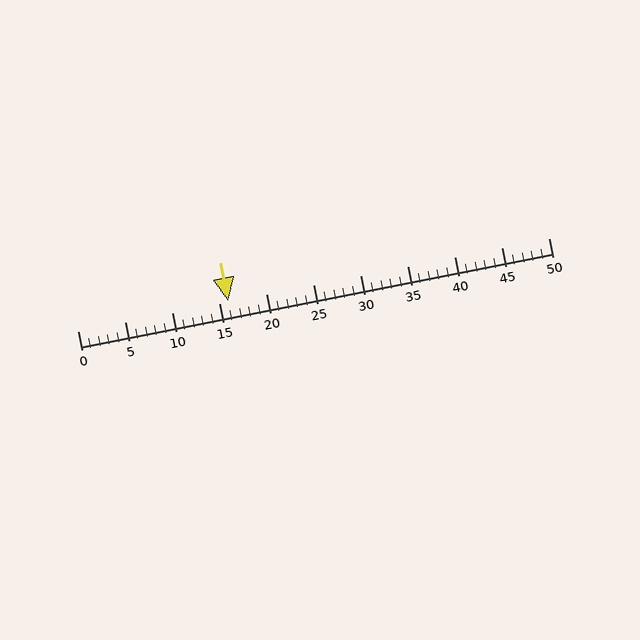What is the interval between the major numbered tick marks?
The major tick marks are spaced 5 units apart.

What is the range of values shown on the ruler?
The ruler shows values from 0 to 50.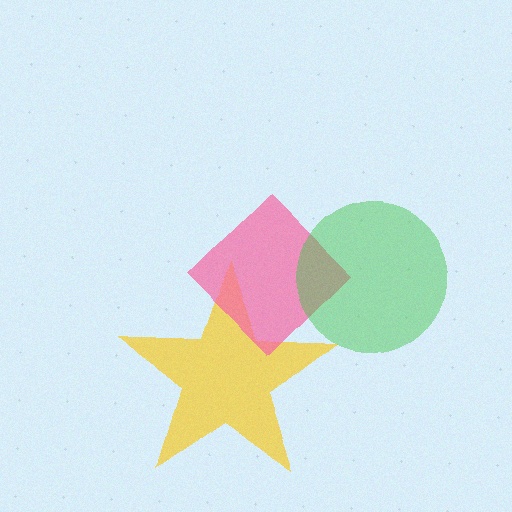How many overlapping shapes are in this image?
There are 3 overlapping shapes in the image.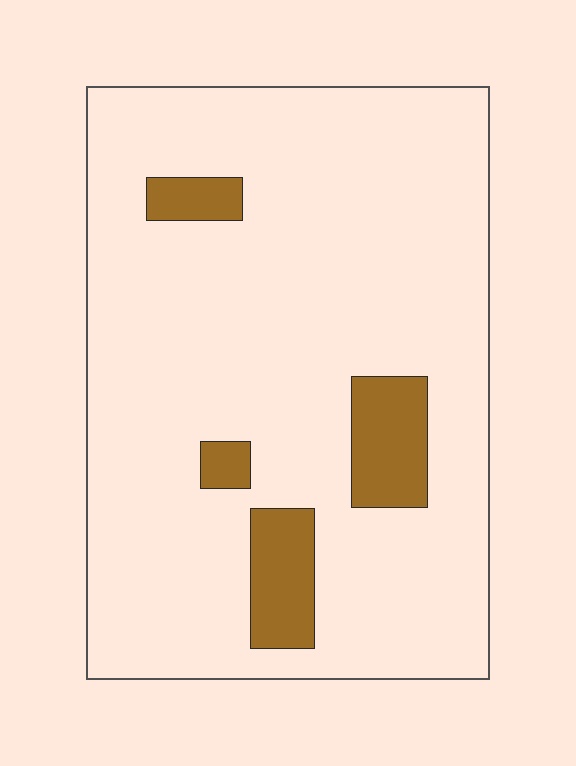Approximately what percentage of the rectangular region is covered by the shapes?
Approximately 10%.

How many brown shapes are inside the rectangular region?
4.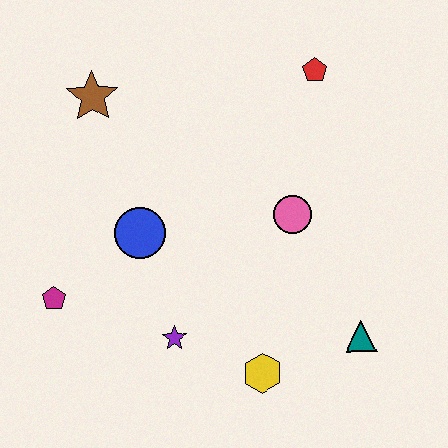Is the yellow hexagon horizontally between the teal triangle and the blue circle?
Yes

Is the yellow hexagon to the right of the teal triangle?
No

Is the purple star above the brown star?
No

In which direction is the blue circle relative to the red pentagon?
The blue circle is to the left of the red pentagon.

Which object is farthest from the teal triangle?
The brown star is farthest from the teal triangle.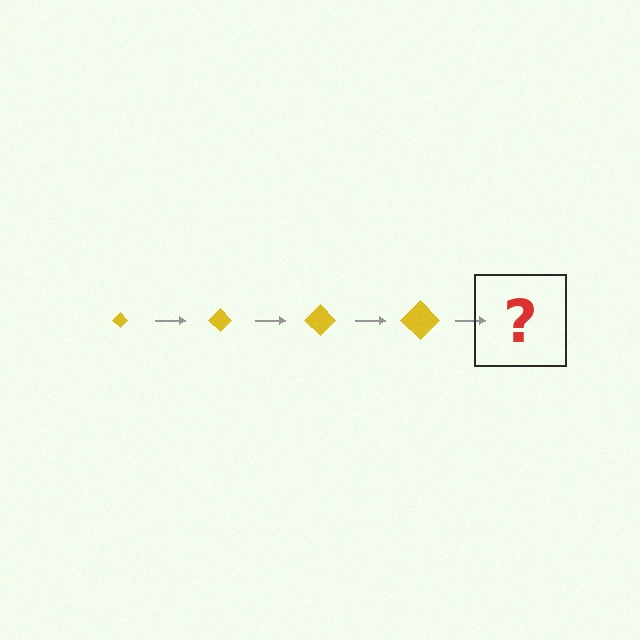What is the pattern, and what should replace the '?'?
The pattern is that the diamond gets progressively larger each step. The '?' should be a yellow diamond, larger than the previous one.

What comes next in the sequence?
The next element should be a yellow diamond, larger than the previous one.